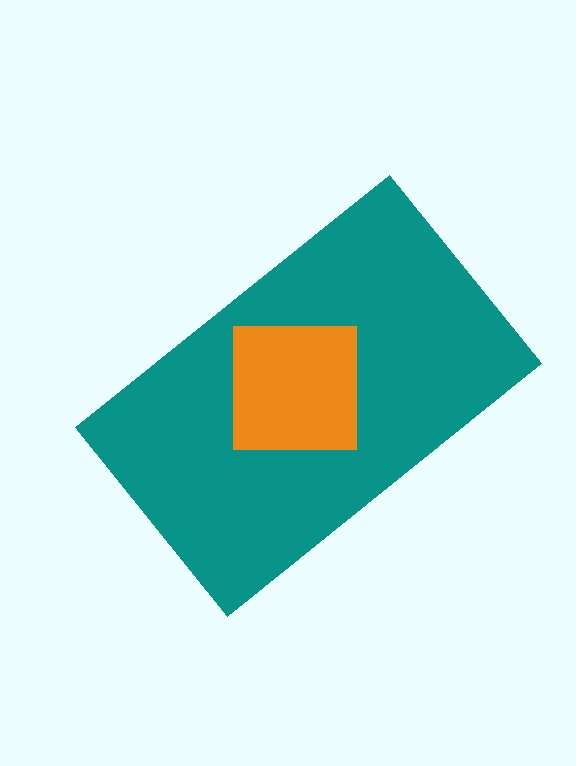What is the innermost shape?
The orange square.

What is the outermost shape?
The teal rectangle.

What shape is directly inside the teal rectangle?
The orange square.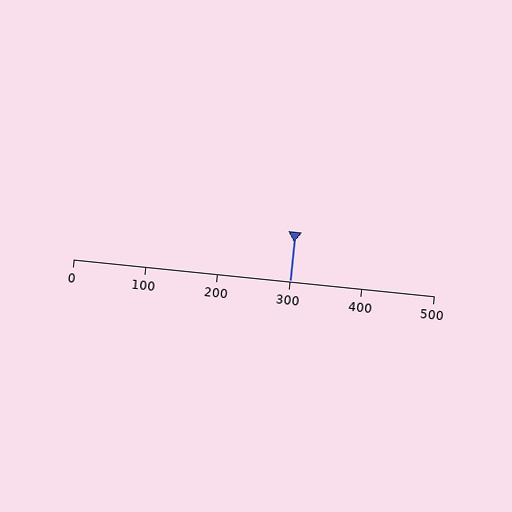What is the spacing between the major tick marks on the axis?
The major ticks are spaced 100 apart.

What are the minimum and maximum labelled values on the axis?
The axis runs from 0 to 500.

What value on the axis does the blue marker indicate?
The marker indicates approximately 300.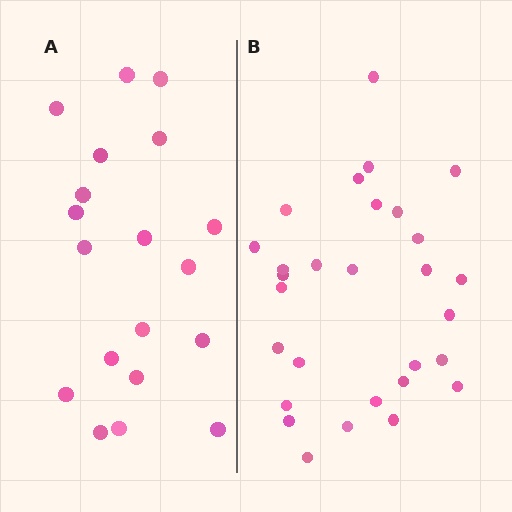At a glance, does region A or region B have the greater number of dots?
Region B (the right region) has more dots.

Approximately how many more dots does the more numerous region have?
Region B has roughly 10 or so more dots than region A.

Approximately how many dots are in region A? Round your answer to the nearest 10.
About 20 dots. (The exact count is 19, which rounds to 20.)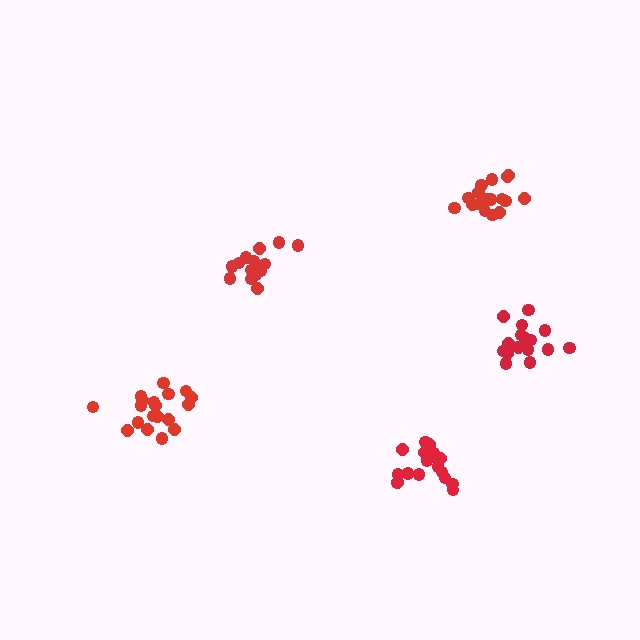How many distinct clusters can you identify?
There are 5 distinct clusters.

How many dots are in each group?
Group 1: 17 dots, Group 2: 18 dots, Group 3: 14 dots, Group 4: 19 dots, Group 5: 16 dots (84 total).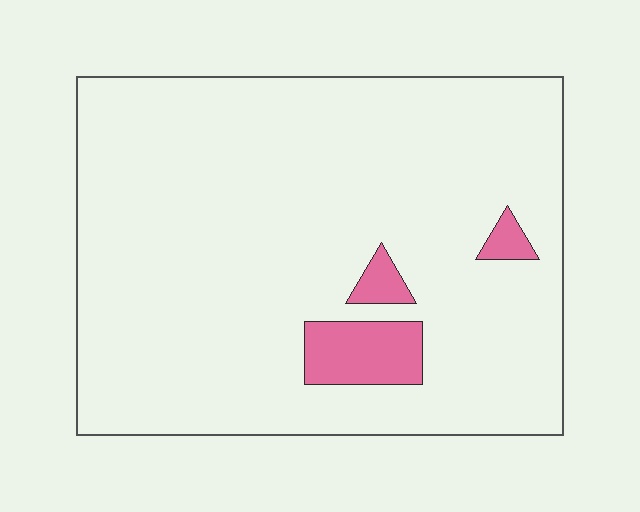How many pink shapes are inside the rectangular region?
3.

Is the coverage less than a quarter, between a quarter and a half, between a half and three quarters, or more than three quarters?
Less than a quarter.